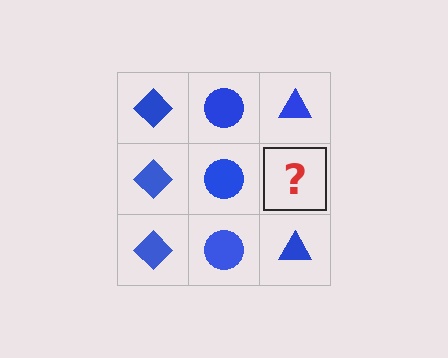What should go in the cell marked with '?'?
The missing cell should contain a blue triangle.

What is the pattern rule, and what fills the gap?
The rule is that each column has a consistent shape. The gap should be filled with a blue triangle.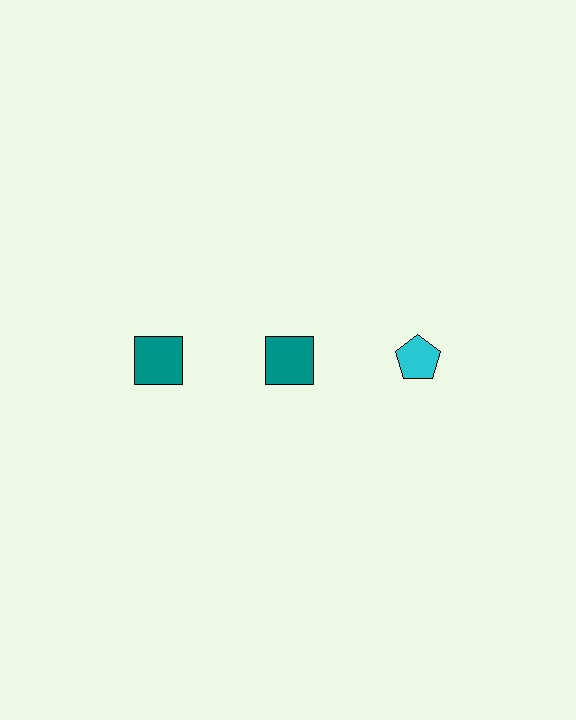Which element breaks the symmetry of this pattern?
The cyan pentagon in the top row, center column breaks the symmetry. All other shapes are teal squares.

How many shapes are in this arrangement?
There are 3 shapes arranged in a grid pattern.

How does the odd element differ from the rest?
It differs in both color (cyan instead of teal) and shape (pentagon instead of square).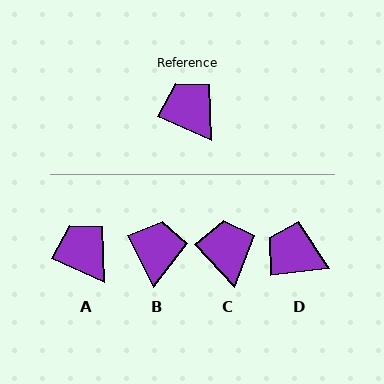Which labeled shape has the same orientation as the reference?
A.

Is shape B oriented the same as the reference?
No, it is off by about 39 degrees.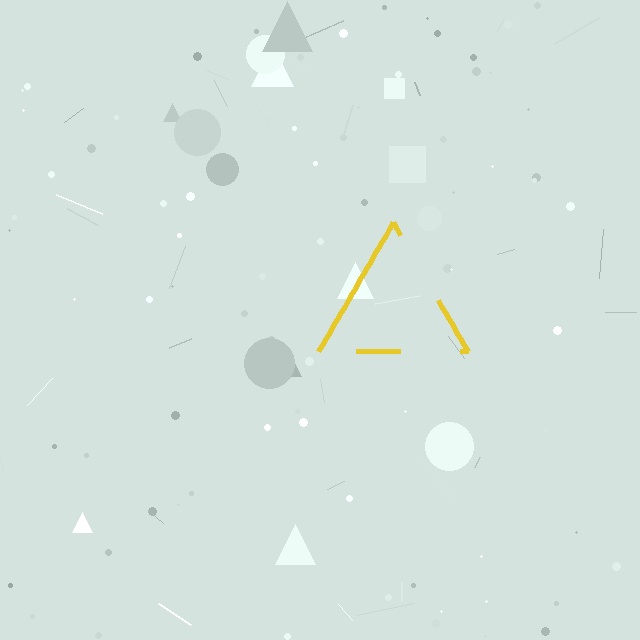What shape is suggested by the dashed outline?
The dashed outline suggests a triangle.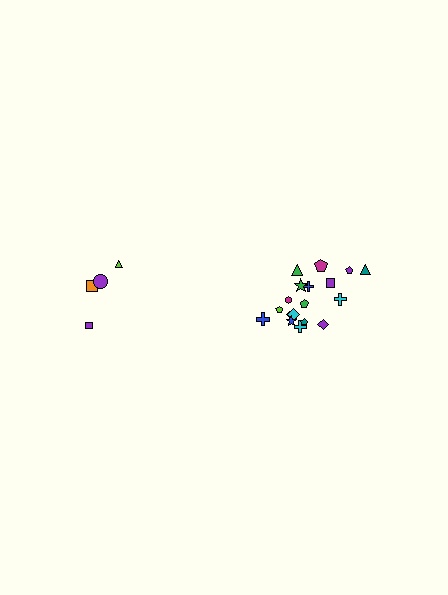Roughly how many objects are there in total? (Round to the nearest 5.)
Roughly 20 objects in total.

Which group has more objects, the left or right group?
The right group.